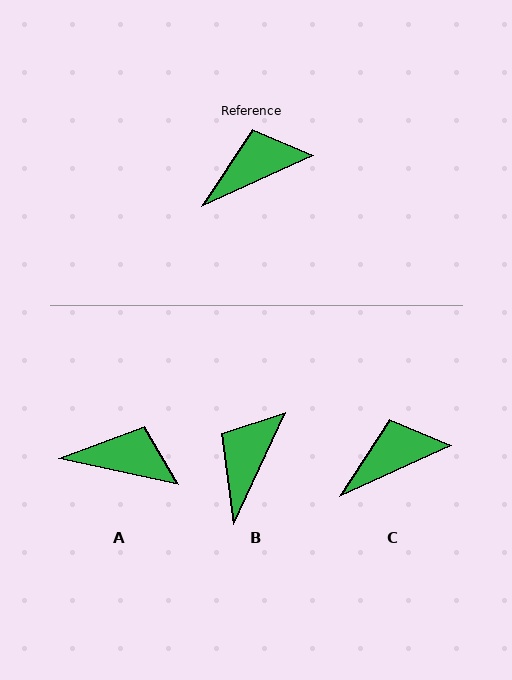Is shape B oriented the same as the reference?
No, it is off by about 41 degrees.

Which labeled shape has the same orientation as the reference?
C.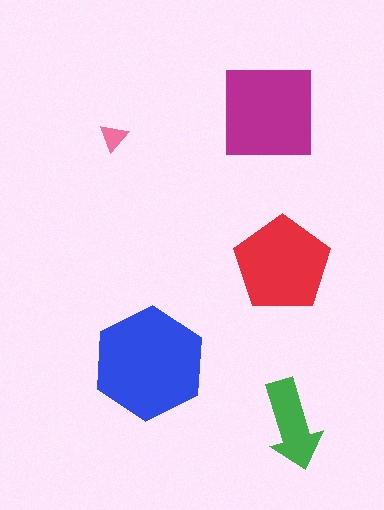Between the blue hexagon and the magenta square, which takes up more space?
The blue hexagon.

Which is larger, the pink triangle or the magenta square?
The magenta square.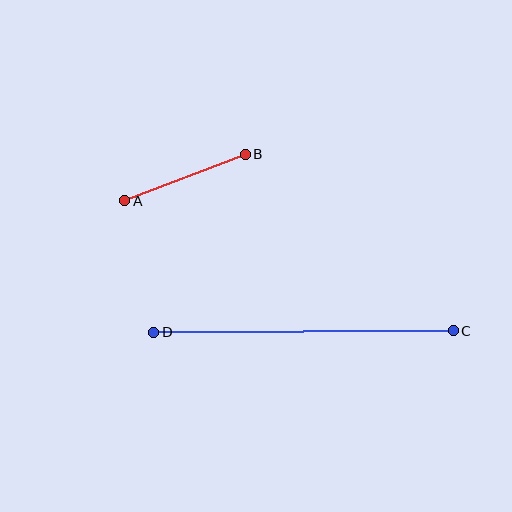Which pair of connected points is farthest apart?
Points C and D are farthest apart.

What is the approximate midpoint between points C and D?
The midpoint is at approximately (303, 331) pixels.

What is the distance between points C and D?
The distance is approximately 300 pixels.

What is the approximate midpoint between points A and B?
The midpoint is at approximately (185, 178) pixels.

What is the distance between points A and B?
The distance is approximately 129 pixels.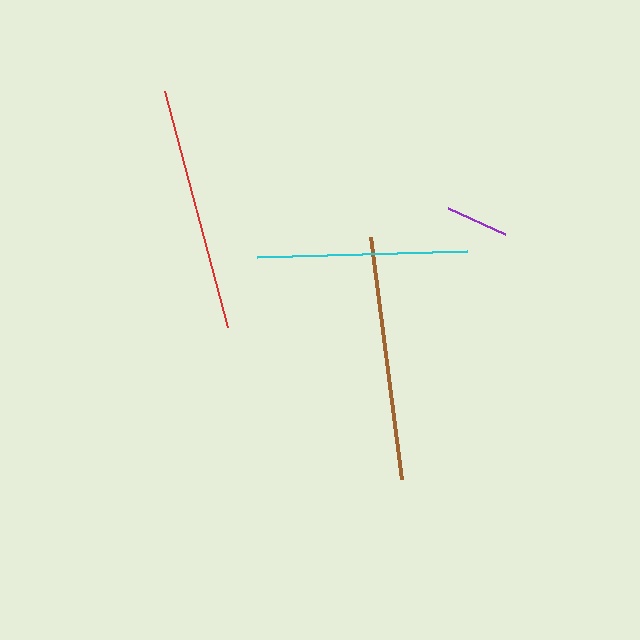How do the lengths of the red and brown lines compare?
The red and brown lines are approximately the same length.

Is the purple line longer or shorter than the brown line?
The brown line is longer than the purple line.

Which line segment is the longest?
The red line is the longest at approximately 245 pixels.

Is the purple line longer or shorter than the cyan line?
The cyan line is longer than the purple line.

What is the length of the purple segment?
The purple segment is approximately 63 pixels long.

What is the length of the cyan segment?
The cyan segment is approximately 210 pixels long.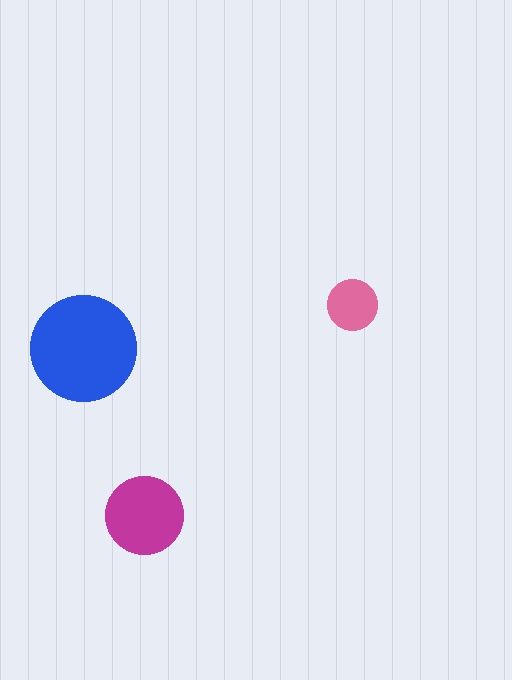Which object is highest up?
The pink circle is topmost.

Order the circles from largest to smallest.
the blue one, the magenta one, the pink one.